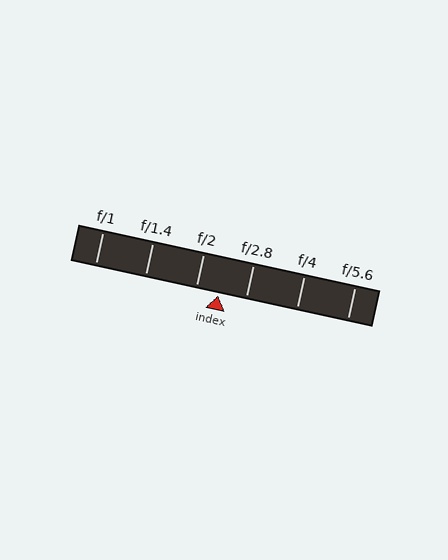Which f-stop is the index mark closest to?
The index mark is closest to f/2.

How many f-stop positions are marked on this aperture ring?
There are 6 f-stop positions marked.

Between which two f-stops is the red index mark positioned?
The index mark is between f/2 and f/2.8.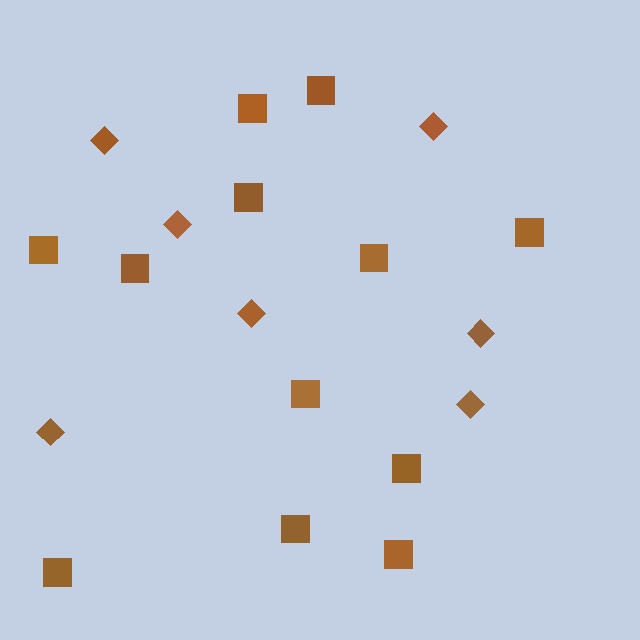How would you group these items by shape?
There are 2 groups: one group of squares (12) and one group of diamonds (7).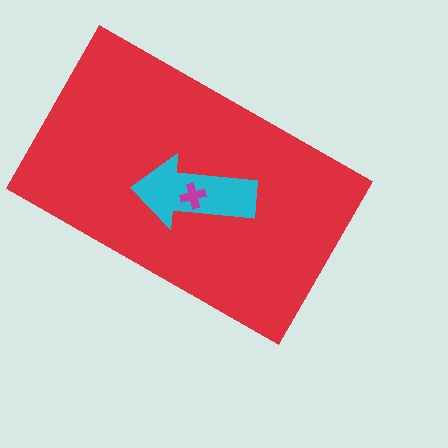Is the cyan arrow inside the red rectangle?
Yes.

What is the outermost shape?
The red rectangle.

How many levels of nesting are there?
3.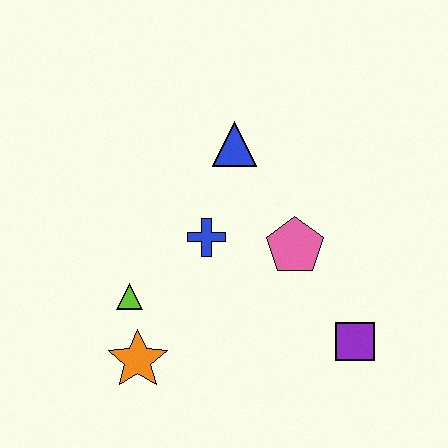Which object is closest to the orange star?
The lime triangle is closest to the orange star.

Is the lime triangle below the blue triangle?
Yes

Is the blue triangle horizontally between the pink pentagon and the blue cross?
Yes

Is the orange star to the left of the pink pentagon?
Yes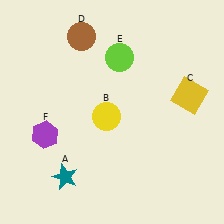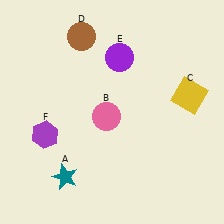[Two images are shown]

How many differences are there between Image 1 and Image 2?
There are 2 differences between the two images.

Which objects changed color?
B changed from yellow to pink. E changed from lime to purple.